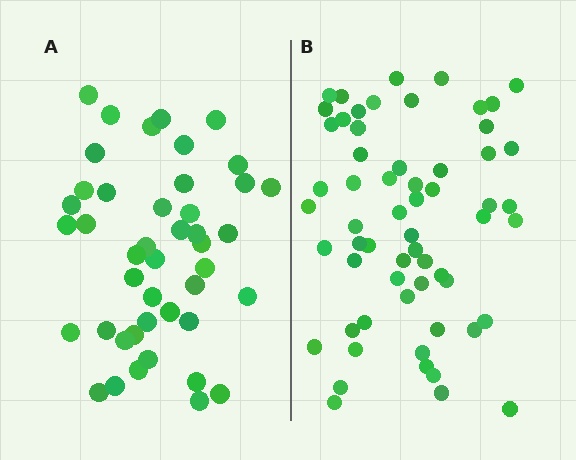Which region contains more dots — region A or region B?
Region B (the right region) has more dots.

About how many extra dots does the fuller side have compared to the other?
Region B has approximately 15 more dots than region A.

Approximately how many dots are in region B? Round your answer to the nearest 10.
About 60 dots.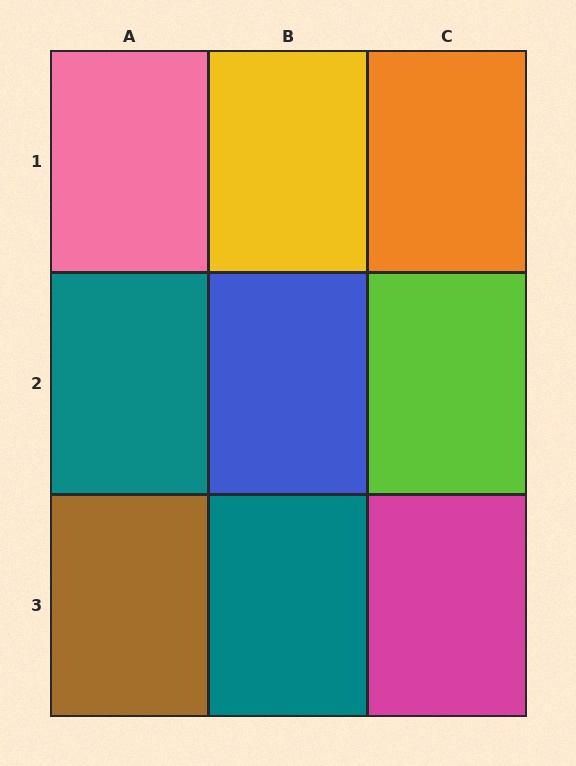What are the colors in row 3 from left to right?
Brown, teal, magenta.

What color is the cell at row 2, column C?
Lime.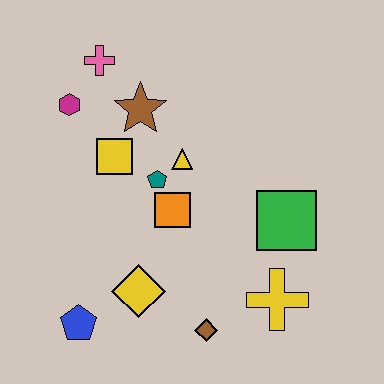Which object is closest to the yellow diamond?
The blue pentagon is closest to the yellow diamond.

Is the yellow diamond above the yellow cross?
Yes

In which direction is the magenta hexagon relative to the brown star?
The magenta hexagon is to the left of the brown star.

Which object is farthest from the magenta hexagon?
The yellow cross is farthest from the magenta hexagon.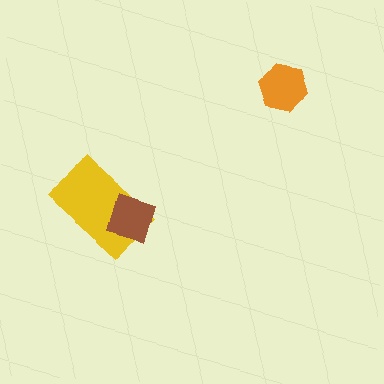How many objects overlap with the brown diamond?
1 object overlaps with the brown diamond.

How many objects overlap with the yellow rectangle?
1 object overlaps with the yellow rectangle.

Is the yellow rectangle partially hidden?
Yes, it is partially covered by another shape.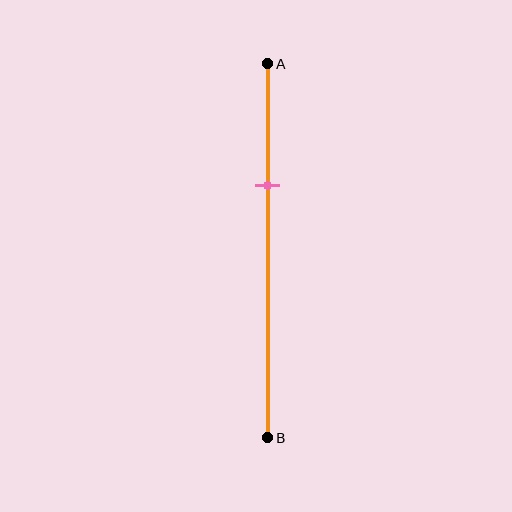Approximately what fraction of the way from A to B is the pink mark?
The pink mark is approximately 35% of the way from A to B.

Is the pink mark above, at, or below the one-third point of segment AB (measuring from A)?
The pink mark is approximately at the one-third point of segment AB.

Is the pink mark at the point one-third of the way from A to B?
Yes, the mark is approximately at the one-third point.